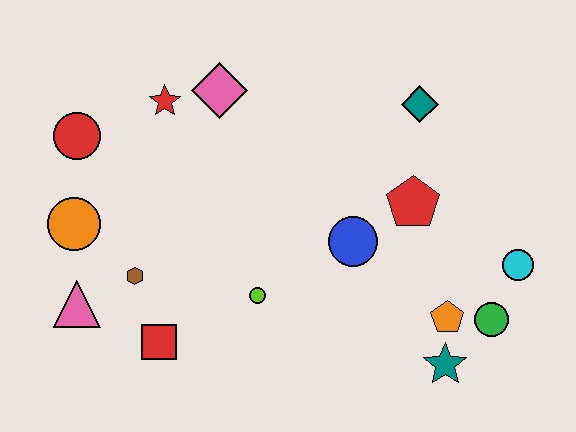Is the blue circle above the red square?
Yes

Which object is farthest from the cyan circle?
The red circle is farthest from the cyan circle.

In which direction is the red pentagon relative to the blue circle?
The red pentagon is to the right of the blue circle.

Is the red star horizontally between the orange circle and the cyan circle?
Yes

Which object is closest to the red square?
The brown hexagon is closest to the red square.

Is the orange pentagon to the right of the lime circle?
Yes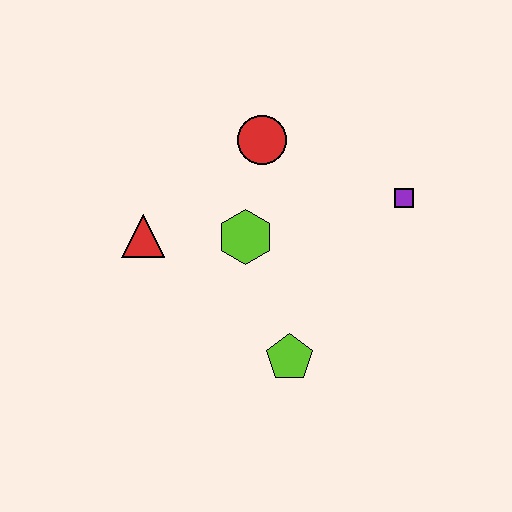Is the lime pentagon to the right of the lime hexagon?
Yes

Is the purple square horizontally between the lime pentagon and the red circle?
No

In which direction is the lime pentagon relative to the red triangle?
The lime pentagon is to the right of the red triangle.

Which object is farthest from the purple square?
The red triangle is farthest from the purple square.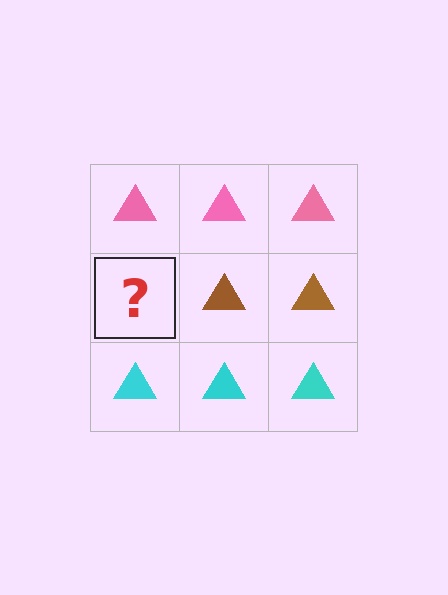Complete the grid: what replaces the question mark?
The question mark should be replaced with a brown triangle.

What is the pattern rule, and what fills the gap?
The rule is that each row has a consistent color. The gap should be filled with a brown triangle.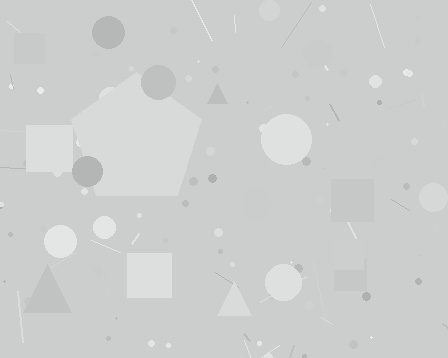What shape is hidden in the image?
A pentagon is hidden in the image.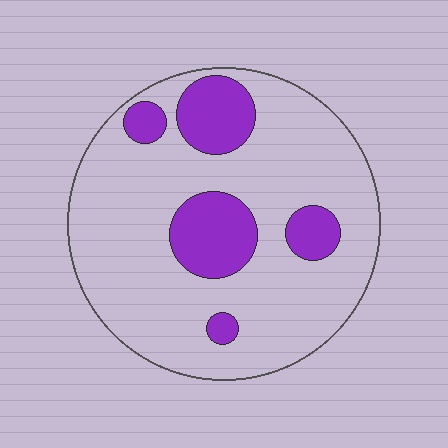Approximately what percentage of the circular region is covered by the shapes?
Approximately 20%.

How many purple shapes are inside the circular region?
5.